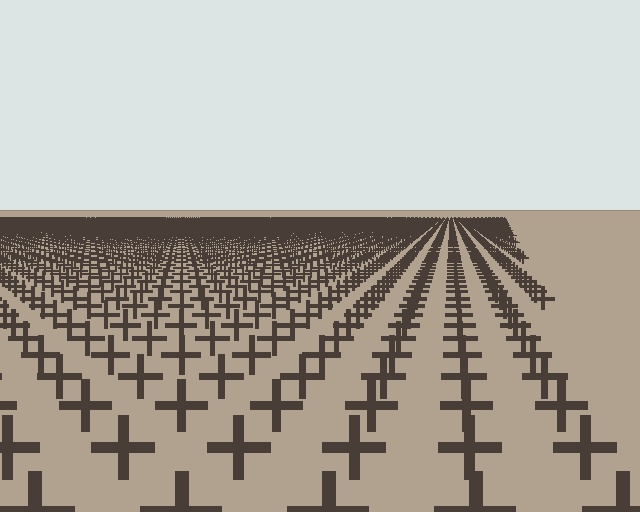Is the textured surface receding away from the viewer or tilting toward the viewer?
The surface is receding away from the viewer. Texture elements get smaller and denser toward the top.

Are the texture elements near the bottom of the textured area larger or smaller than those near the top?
Larger. Near the bottom, elements are closer to the viewer and appear at a bigger on-screen size.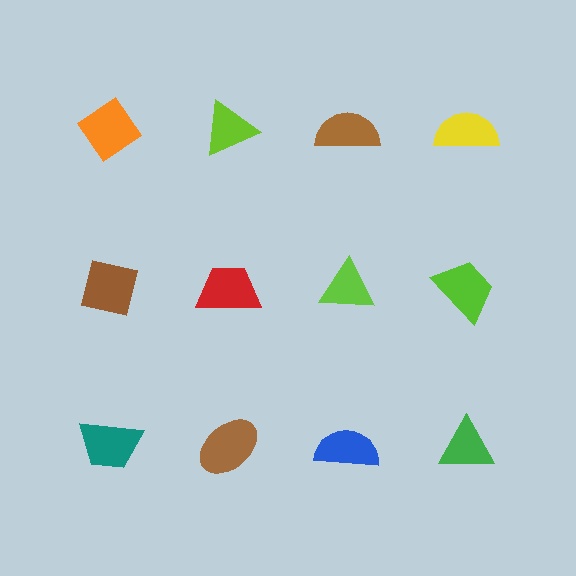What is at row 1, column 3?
A brown semicircle.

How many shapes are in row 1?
4 shapes.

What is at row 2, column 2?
A red trapezoid.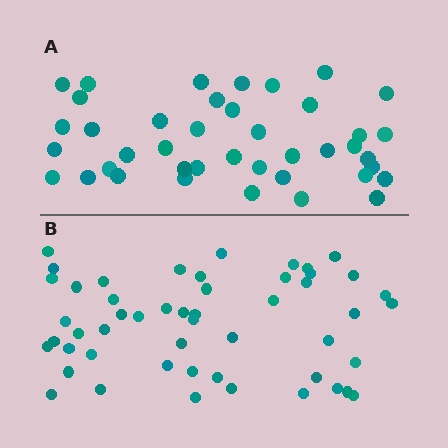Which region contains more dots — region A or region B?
Region B (the bottom region) has more dots.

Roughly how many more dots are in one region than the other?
Region B has roughly 10 or so more dots than region A.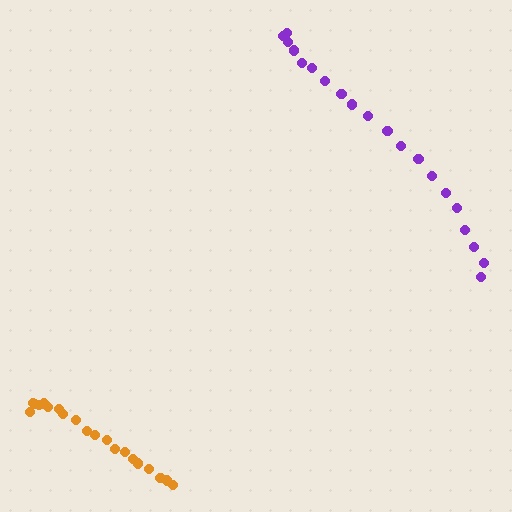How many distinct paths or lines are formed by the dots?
There are 2 distinct paths.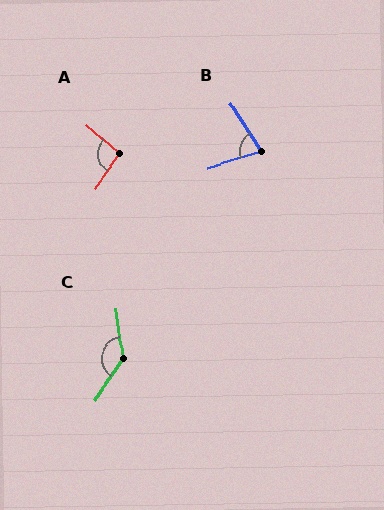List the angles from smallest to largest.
B (75°), A (95°), C (138°).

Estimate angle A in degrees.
Approximately 95 degrees.